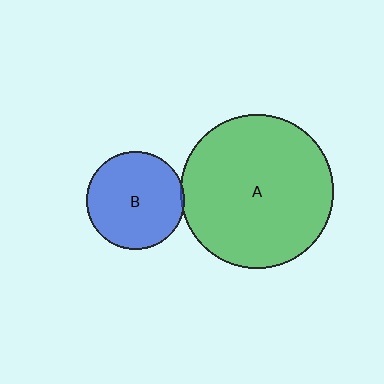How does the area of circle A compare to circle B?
Approximately 2.4 times.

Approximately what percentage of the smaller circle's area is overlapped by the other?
Approximately 5%.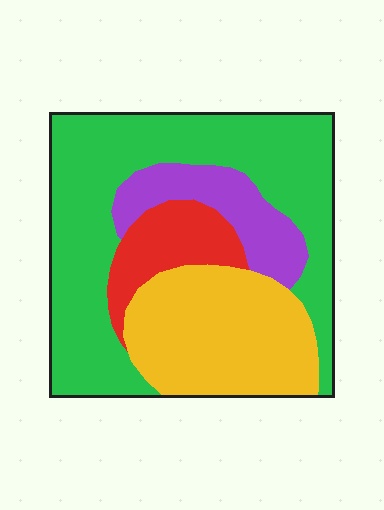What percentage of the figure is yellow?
Yellow takes up about one quarter (1/4) of the figure.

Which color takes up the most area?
Green, at roughly 50%.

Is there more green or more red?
Green.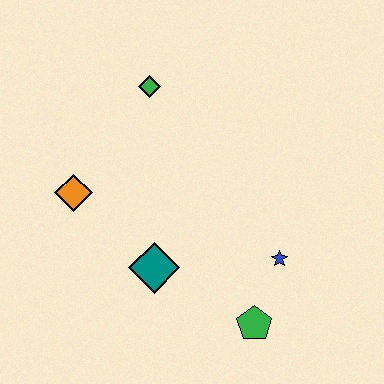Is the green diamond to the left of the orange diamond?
No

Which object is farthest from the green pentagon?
The green diamond is farthest from the green pentagon.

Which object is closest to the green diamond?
The orange diamond is closest to the green diamond.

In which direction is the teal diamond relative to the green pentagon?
The teal diamond is to the left of the green pentagon.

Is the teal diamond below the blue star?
Yes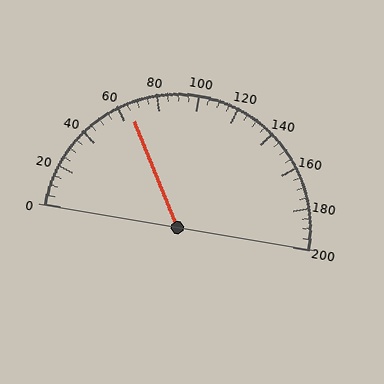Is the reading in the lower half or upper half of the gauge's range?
The reading is in the lower half of the range (0 to 200).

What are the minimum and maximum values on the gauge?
The gauge ranges from 0 to 200.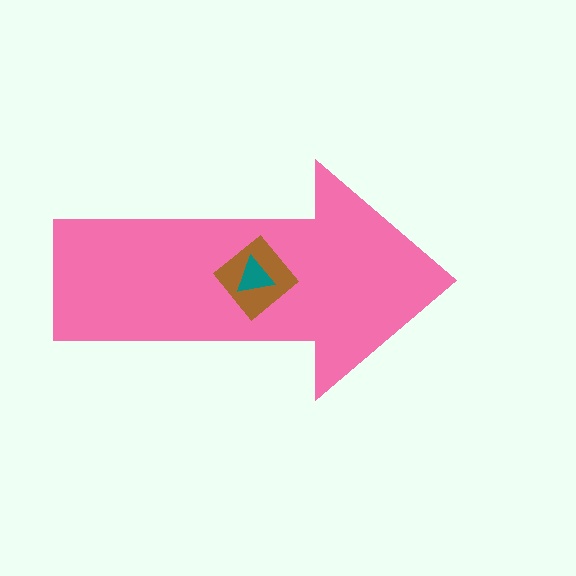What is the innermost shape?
The teal triangle.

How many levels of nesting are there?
3.